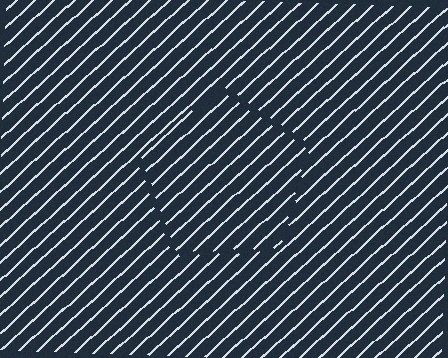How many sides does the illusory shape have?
5 sides — the line-ends trace a pentagon.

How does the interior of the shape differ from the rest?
The interior of the shape contains the same grating, shifted by half a period — the contour is defined by the phase discontinuity where line-ends from the inner and outer gratings abut.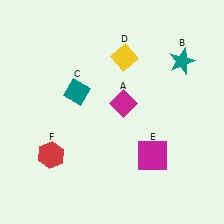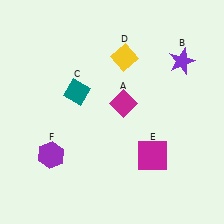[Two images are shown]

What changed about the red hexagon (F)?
In Image 1, F is red. In Image 2, it changed to purple.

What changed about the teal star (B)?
In Image 1, B is teal. In Image 2, it changed to purple.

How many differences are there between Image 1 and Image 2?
There are 2 differences between the two images.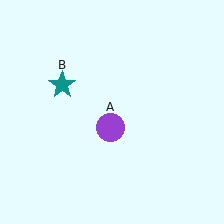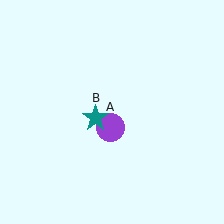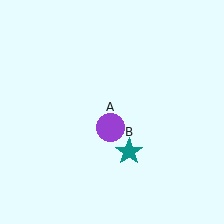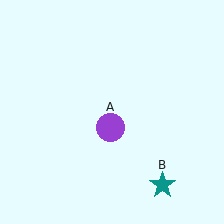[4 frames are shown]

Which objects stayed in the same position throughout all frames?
Purple circle (object A) remained stationary.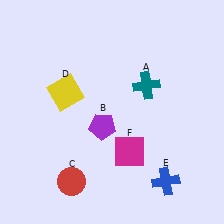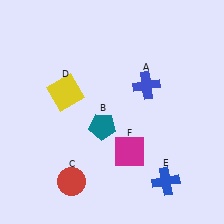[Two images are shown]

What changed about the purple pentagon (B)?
In Image 1, B is purple. In Image 2, it changed to teal.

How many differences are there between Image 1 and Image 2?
There are 2 differences between the two images.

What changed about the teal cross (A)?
In Image 1, A is teal. In Image 2, it changed to blue.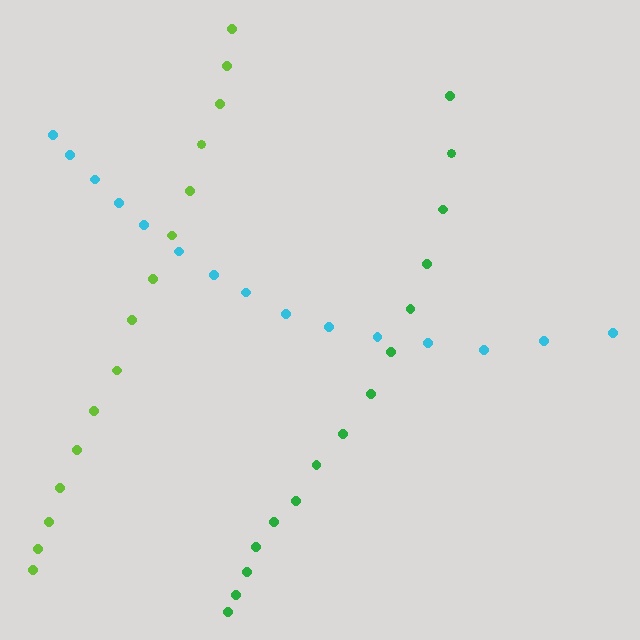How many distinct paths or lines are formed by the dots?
There are 3 distinct paths.